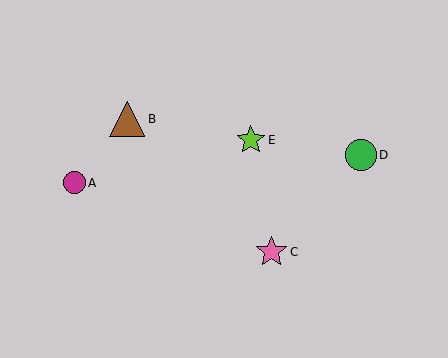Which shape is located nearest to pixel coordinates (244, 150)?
The lime star (labeled E) at (251, 140) is nearest to that location.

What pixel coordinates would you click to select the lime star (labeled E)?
Click at (251, 140) to select the lime star E.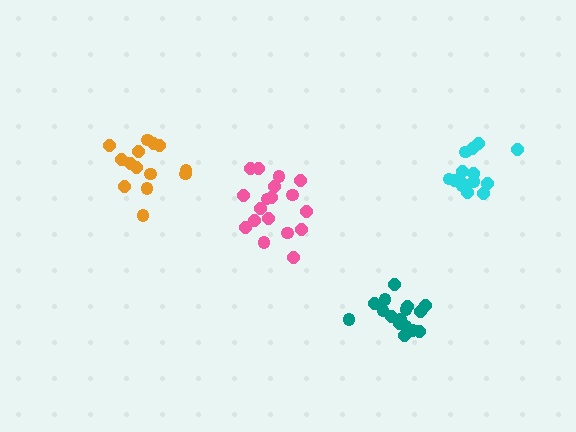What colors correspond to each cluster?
The clusters are colored: cyan, teal, orange, pink.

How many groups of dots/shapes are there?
There are 4 groups.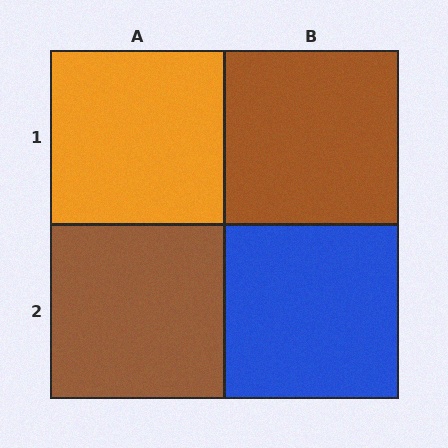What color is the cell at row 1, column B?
Brown.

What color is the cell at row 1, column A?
Orange.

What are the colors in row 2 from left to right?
Brown, blue.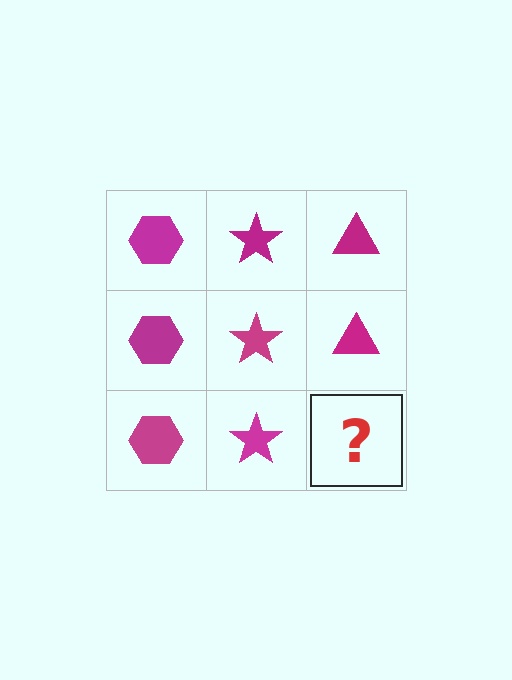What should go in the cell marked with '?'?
The missing cell should contain a magenta triangle.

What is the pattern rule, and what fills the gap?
The rule is that each column has a consistent shape. The gap should be filled with a magenta triangle.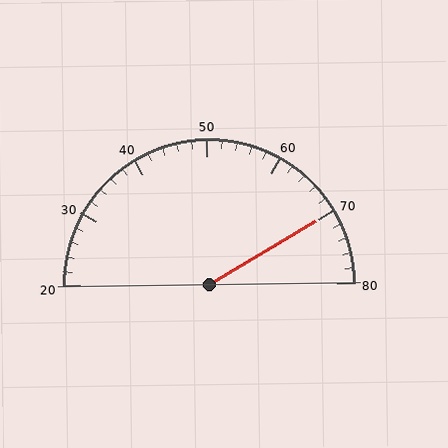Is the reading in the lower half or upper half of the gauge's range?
The reading is in the upper half of the range (20 to 80).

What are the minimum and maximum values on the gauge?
The gauge ranges from 20 to 80.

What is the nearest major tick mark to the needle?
The nearest major tick mark is 70.